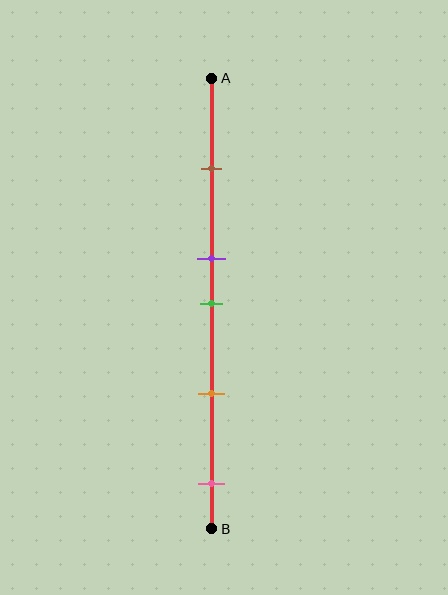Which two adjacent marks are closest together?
The purple and green marks are the closest adjacent pair.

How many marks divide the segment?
There are 5 marks dividing the segment.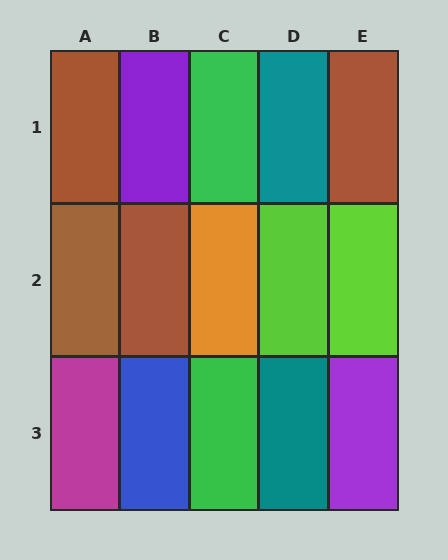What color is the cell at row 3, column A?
Magenta.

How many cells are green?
2 cells are green.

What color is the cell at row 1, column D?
Teal.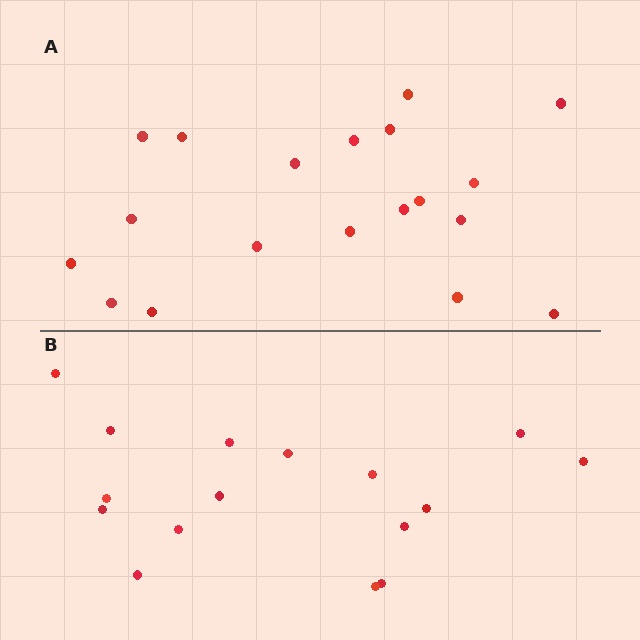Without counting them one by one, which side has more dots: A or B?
Region A (the top region) has more dots.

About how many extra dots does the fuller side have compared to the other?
Region A has just a few more — roughly 2 or 3 more dots than region B.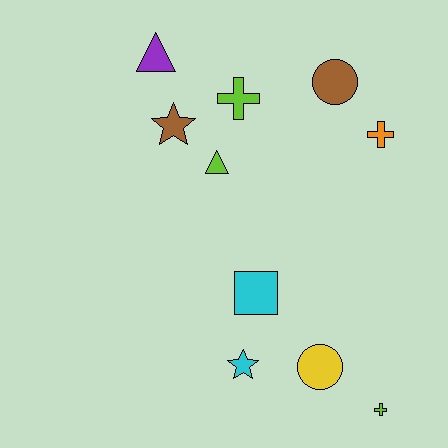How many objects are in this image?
There are 10 objects.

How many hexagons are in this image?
There are no hexagons.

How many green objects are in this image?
There are no green objects.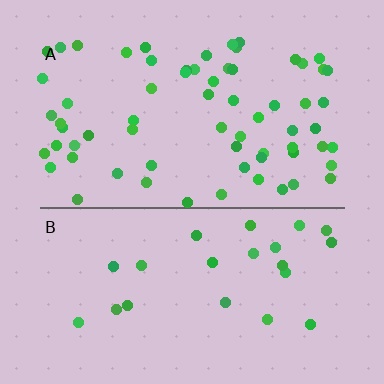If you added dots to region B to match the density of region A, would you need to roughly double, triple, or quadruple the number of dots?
Approximately triple.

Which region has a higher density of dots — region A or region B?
A (the top).